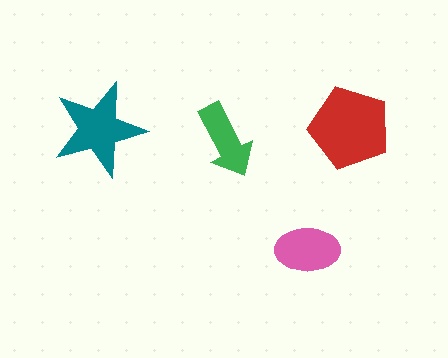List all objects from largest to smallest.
The red pentagon, the teal star, the pink ellipse, the green arrow.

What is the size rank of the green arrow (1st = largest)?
4th.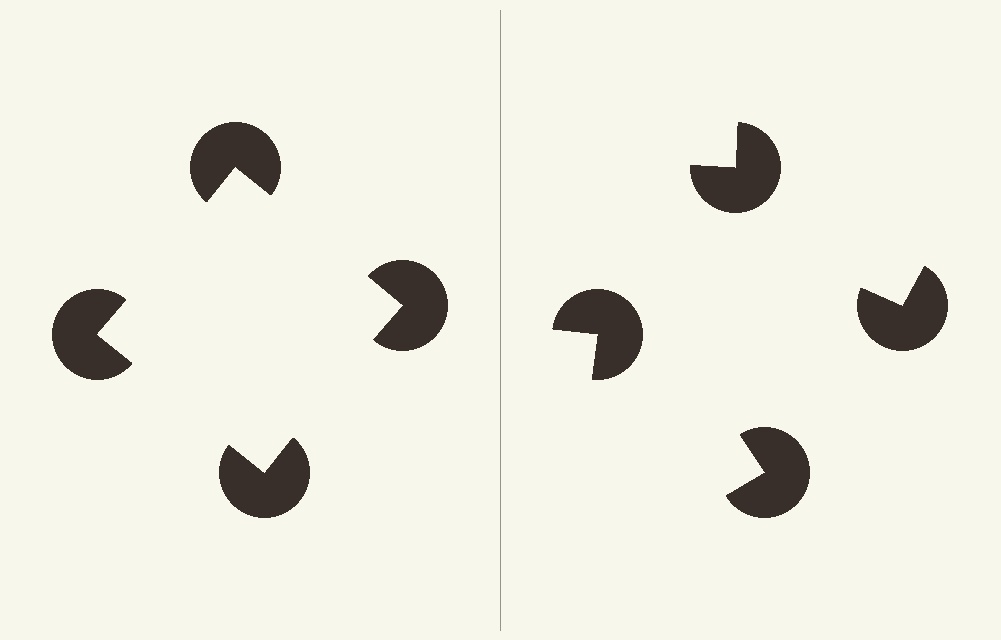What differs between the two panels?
The pac-man discs are positioned identically on both sides; only the wedge orientations differ. On the left they align to a square; on the right they are misaligned.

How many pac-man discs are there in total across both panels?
8 — 4 on each side.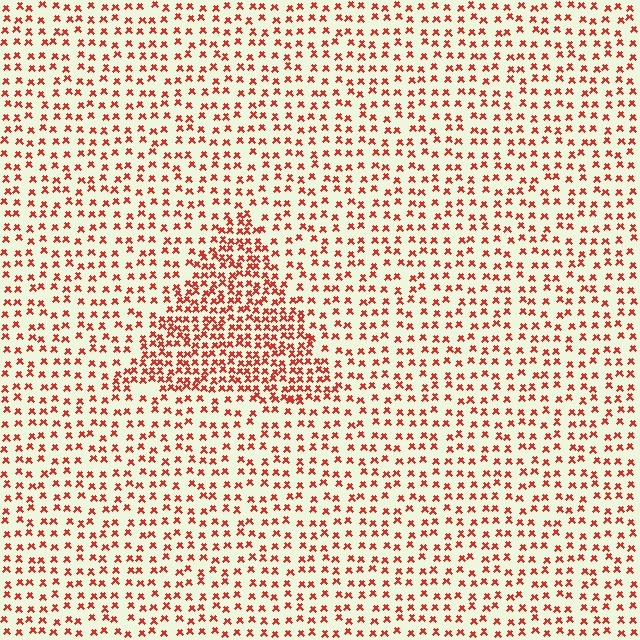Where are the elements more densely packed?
The elements are more densely packed inside the triangle boundary.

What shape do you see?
I see a triangle.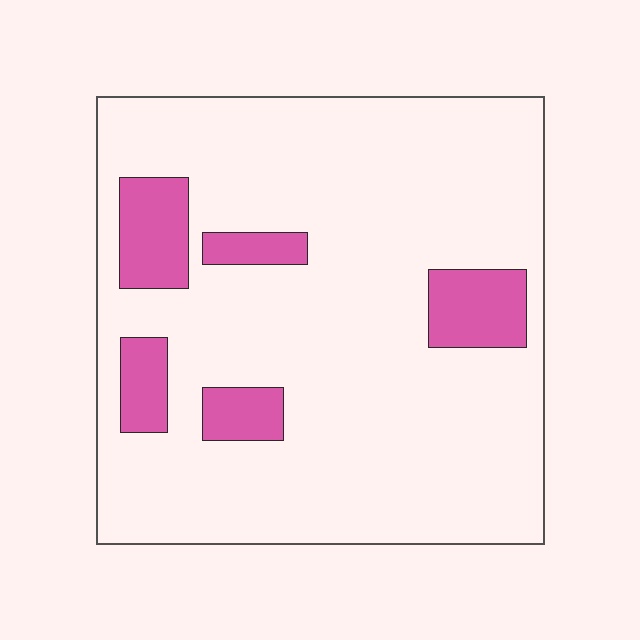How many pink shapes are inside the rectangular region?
5.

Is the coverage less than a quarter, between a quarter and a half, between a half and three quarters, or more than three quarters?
Less than a quarter.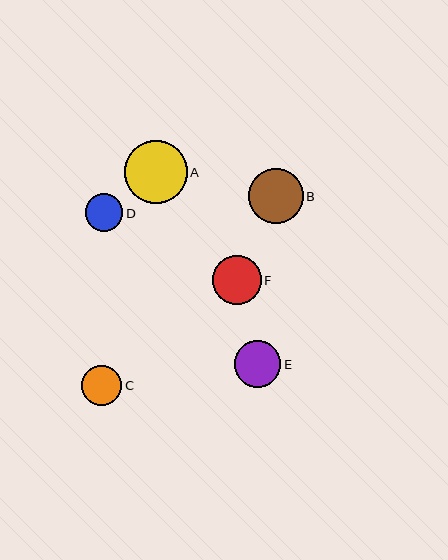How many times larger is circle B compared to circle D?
Circle B is approximately 1.5 times the size of circle D.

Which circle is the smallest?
Circle D is the smallest with a size of approximately 37 pixels.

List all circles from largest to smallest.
From largest to smallest: A, B, F, E, C, D.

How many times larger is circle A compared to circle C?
Circle A is approximately 1.6 times the size of circle C.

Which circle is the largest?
Circle A is the largest with a size of approximately 63 pixels.